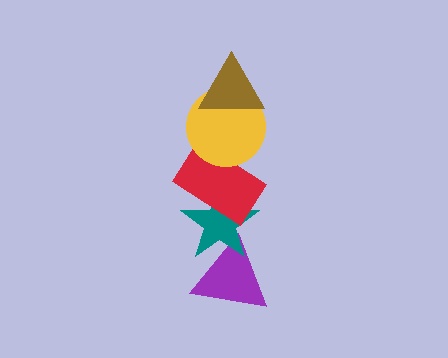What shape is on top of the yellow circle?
The brown triangle is on top of the yellow circle.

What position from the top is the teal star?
The teal star is 4th from the top.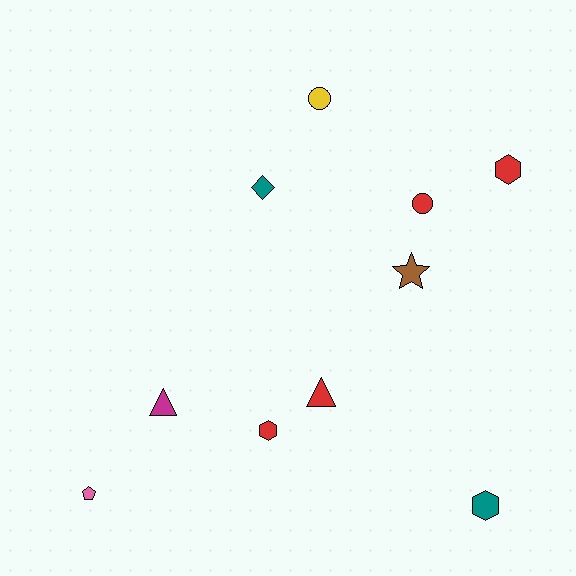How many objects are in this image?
There are 10 objects.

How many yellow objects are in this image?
There is 1 yellow object.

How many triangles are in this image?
There are 2 triangles.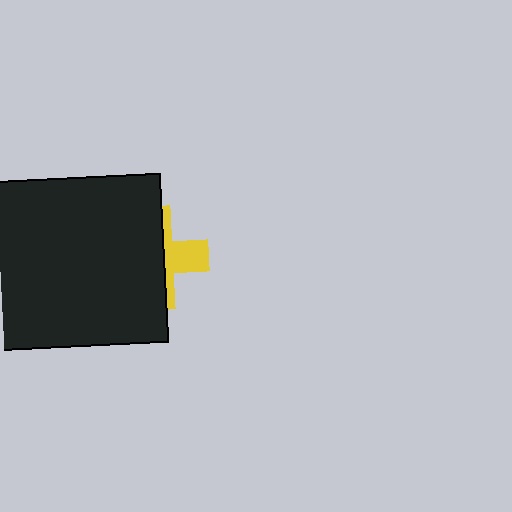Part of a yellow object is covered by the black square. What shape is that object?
It is a cross.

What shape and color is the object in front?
The object in front is a black square.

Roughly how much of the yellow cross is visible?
A small part of it is visible (roughly 35%).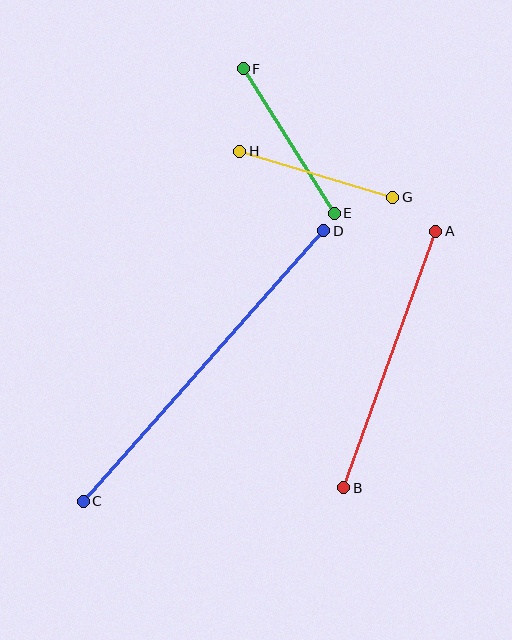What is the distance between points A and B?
The distance is approximately 272 pixels.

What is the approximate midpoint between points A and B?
The midpoint is at approximately (390, 360) pixels.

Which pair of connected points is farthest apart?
Points C and D are farthest apart.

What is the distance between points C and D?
The distance is approximately 362 pixels.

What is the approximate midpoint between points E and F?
The midpoint is at approximately (289, 141) pixels.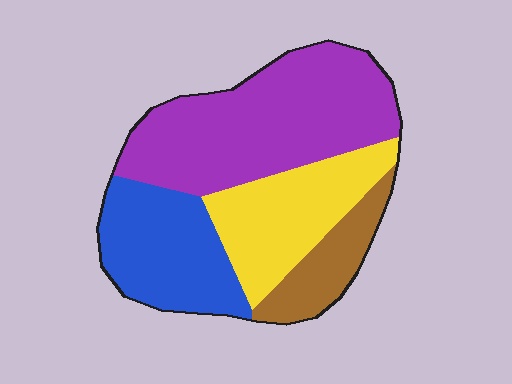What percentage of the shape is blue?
Blue covers 23% of the shape.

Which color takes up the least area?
Brown, at roughly 10%.